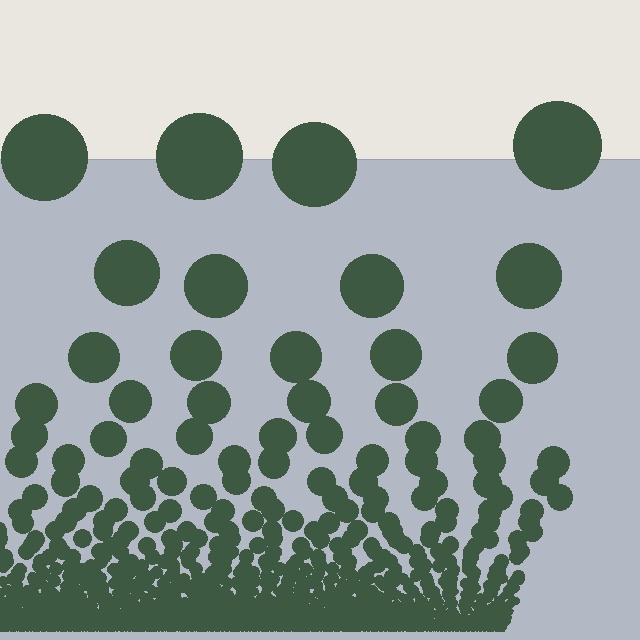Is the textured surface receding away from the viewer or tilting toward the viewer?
The surface appears to tilt toward the viewer. Texture elements get larger and sparser toward the top.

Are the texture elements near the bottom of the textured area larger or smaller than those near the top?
Smaller. The gradient is inverted — elements near the bottom are smaller and denser.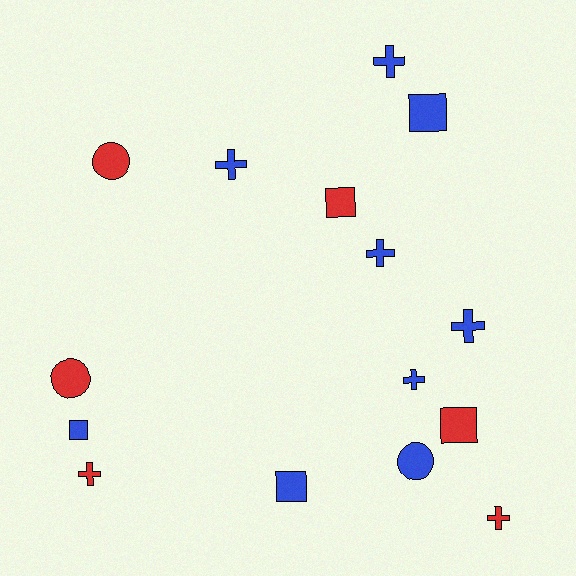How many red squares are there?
There are 2 red squares.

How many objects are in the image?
There are 15 objects.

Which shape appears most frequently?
Cross, with 7 objects.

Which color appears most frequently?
Blue, with 9 objects.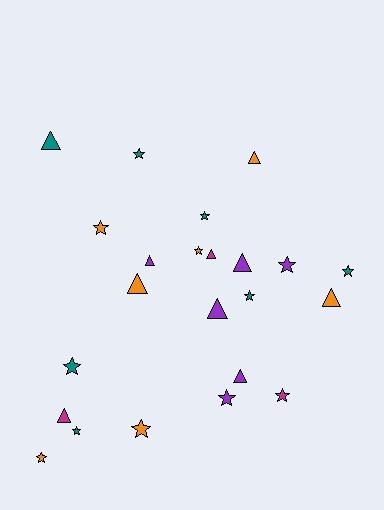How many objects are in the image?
There are 23 objects.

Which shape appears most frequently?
Star, with 13 objects.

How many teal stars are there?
There are 6 teal stars.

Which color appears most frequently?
Teal, with 7 objects.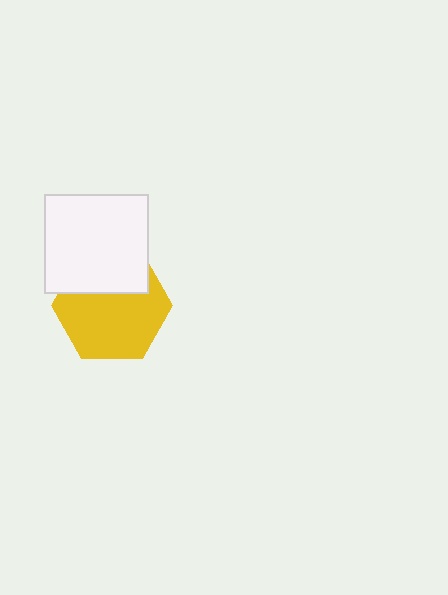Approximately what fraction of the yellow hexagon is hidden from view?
Roughly 34% of the yellow hexagon is hidden behind the white rectangle.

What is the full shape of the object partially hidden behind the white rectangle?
The partially hidden object is a yellow hexagon.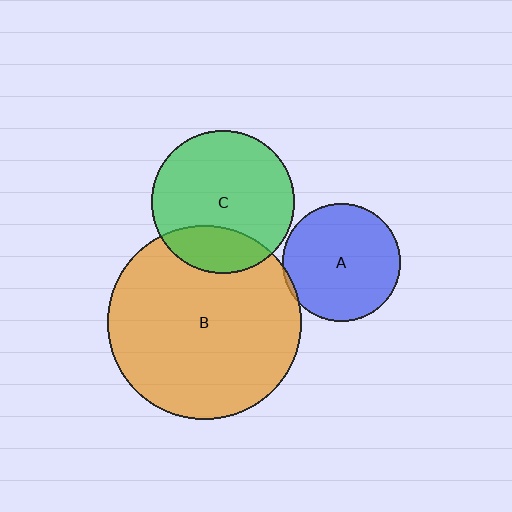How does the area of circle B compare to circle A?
Approximately 2.7 times.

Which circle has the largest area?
Circle B (orange).